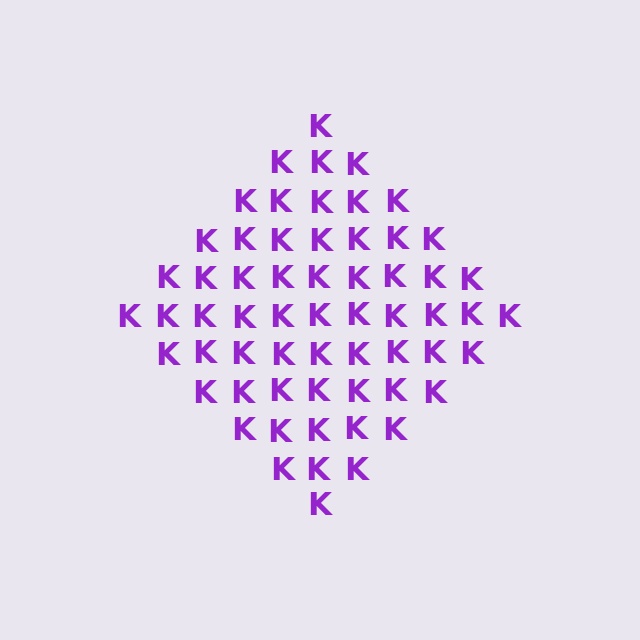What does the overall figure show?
The overall figure shows a diamond.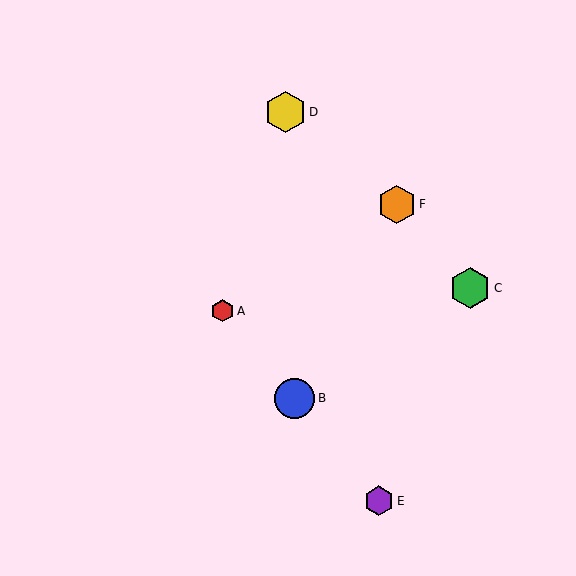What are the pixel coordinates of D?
Object D is at (286, 112).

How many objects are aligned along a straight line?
3 objects (A, B, E) are aligned along a straight line.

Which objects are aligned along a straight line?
Objects A, B, E are aligned along a straight line.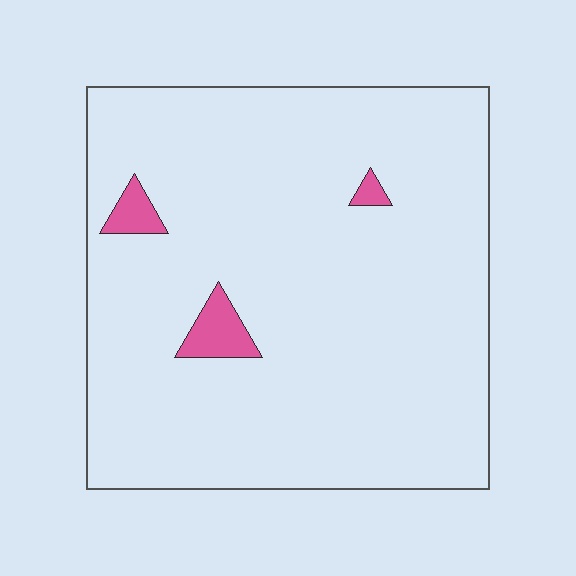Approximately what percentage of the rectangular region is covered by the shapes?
Approximately 5%.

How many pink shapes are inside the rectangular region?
3.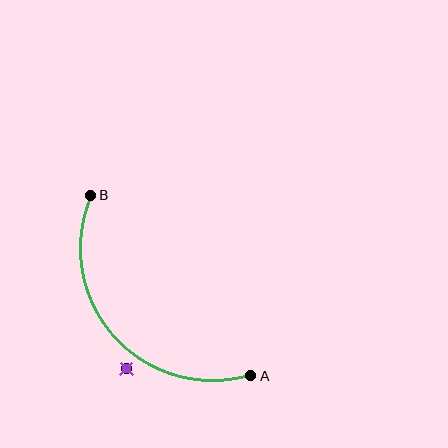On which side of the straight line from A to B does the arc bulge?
The arc bulges below and to the left of the straight line connecting A and B.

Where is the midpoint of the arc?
The arc midpoint is the point on the curve farthest from the straight line joining A and B. It sits below and to the left of that line.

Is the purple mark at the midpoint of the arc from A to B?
No — the purple mark does not lie on the arc at all. It sits slightly outside the curve.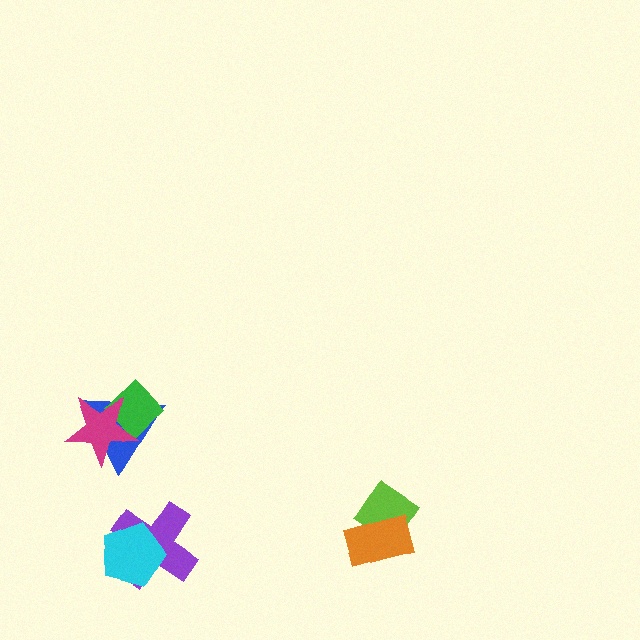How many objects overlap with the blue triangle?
2 objects overlap with the blue triangle.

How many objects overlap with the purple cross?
1 object overlaps with the purple cross.